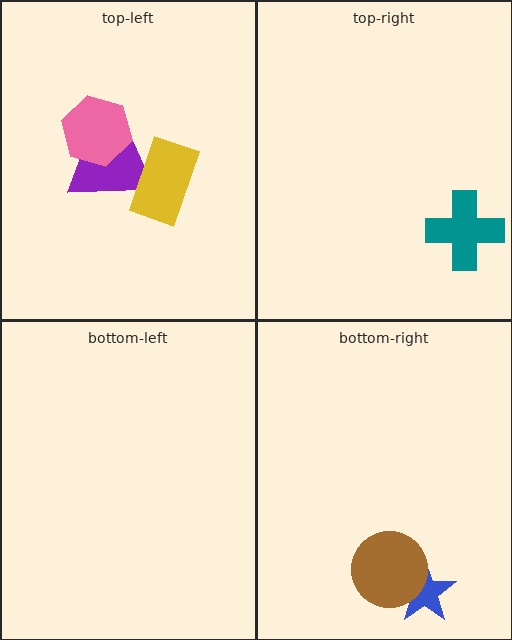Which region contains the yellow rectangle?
The top-left region.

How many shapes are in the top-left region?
3.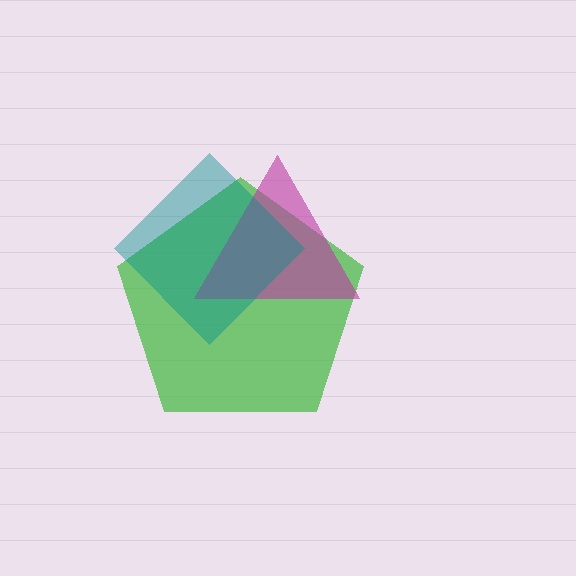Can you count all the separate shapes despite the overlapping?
Yes, there are 3 separate shapes.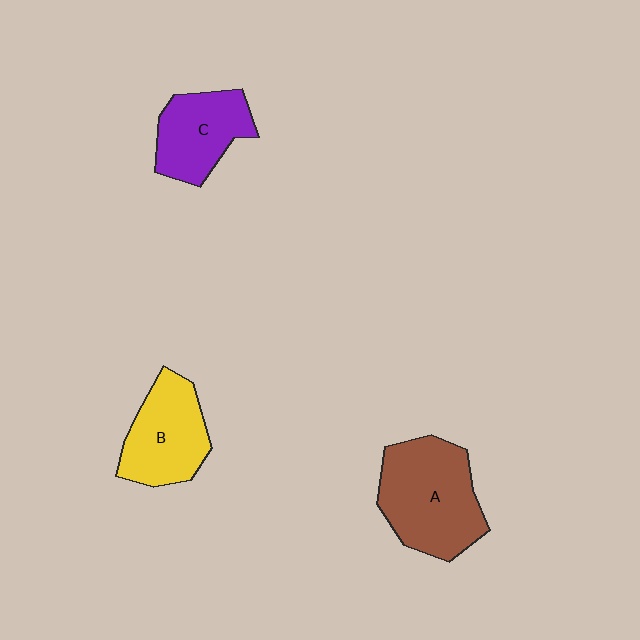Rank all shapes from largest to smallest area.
From largest to smallest: A (brown), B (yellow), C (purple).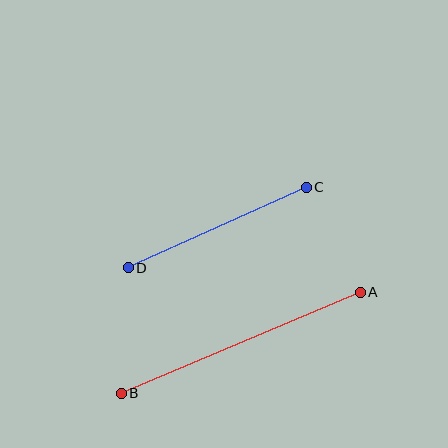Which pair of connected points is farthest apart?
Points A and B are farthest apart.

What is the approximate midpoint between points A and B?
The midpoint is at approximately (241, 343) pixels.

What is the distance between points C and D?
The distance is approximately 195 pixels.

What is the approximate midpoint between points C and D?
The midpoint is at approximately (217, 228) pixels.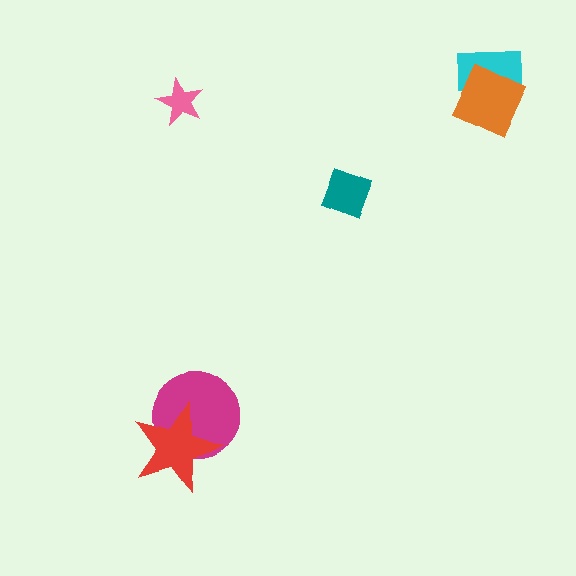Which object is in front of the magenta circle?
The red star is in front of the magenta circle.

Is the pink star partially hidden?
No, no other shape covers it.